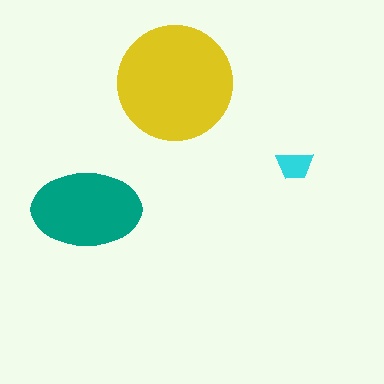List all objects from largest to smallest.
The yellow circle, the teal ellipse, the cyan trapezoid.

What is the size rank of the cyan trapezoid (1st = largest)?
3rd.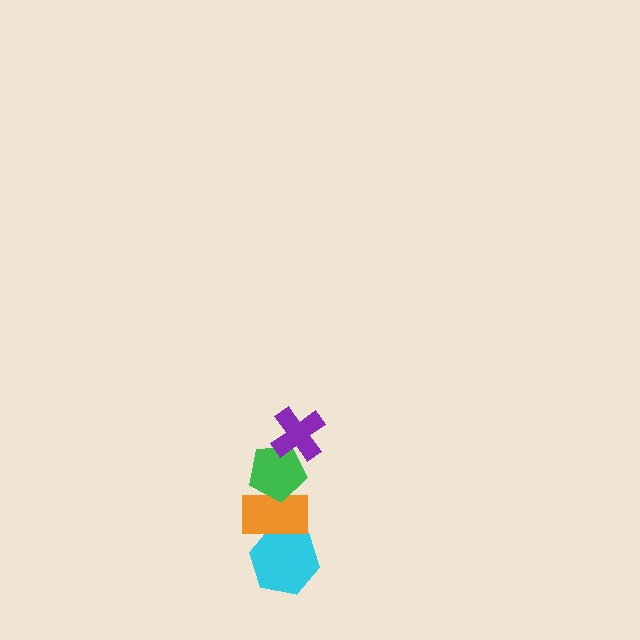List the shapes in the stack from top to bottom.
From top to bottom: the purple cross, the green pentagon, the orange rectangle, the cyan hexagon.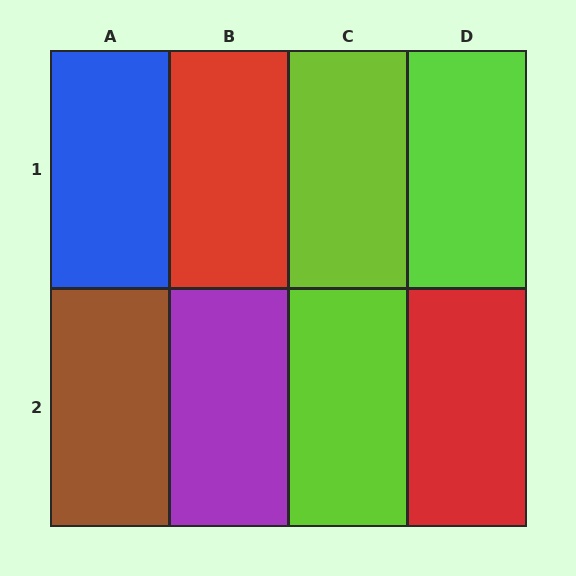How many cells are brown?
1 cell is brown.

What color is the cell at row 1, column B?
Red.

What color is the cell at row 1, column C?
Lime.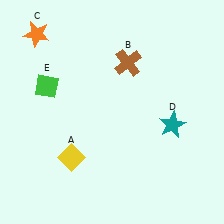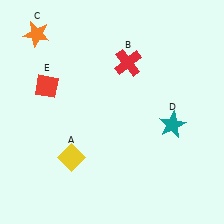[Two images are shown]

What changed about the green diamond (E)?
In Image 1, E is green. In Image 2, it changed to red.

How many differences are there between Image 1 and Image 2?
There are 2 differences between the two images.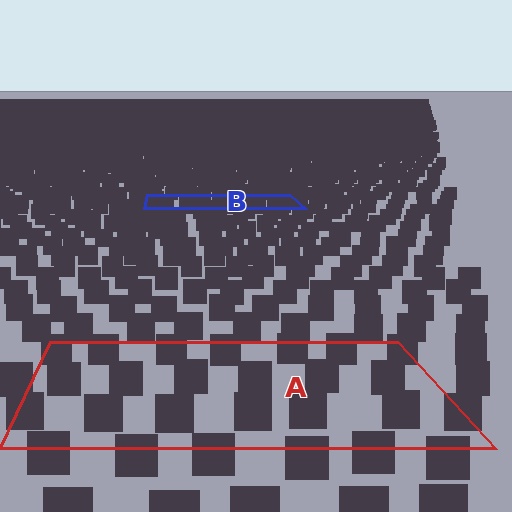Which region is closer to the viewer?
Region A is closer. The texture elements there are larger and more spread out.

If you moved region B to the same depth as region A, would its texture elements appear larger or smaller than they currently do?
They would appear larger. At a closer depth, the same texture elements are projected at a bigger on-screen size.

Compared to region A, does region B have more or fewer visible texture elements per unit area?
Region B has more texture elements per unit area — they are packed more densely because it is farther away.